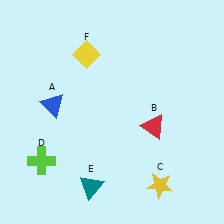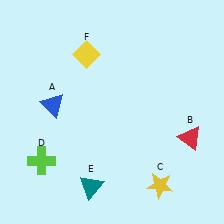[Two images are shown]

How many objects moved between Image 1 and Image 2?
1 object moved between the two images.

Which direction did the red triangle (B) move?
The red triangle (B) moved right.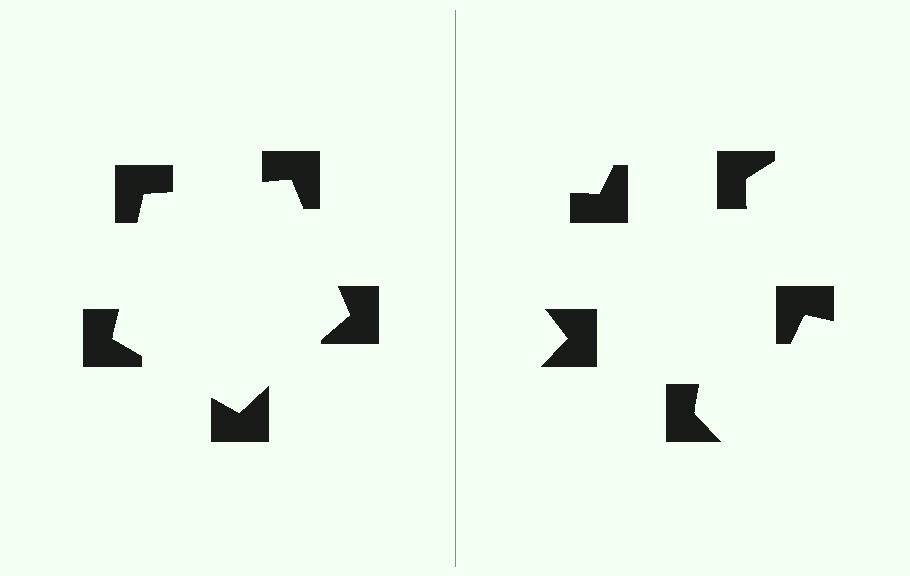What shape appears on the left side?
An illusory pentagon.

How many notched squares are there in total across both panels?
10 — 5 on each side.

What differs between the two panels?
The notched squares are positioned identically on both sides; only the wedge orientations differ. On the left they align to a pentagon; on the right they are misaligned.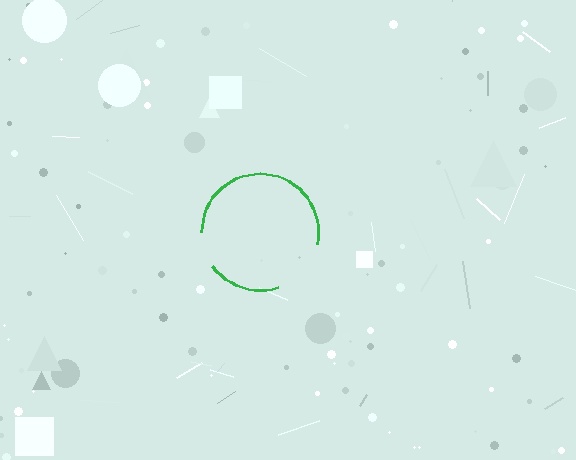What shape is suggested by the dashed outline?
The dashed outline suggests a circle.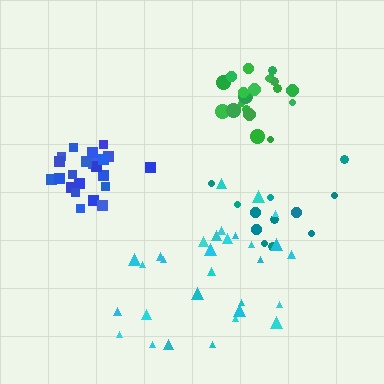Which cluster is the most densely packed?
Green.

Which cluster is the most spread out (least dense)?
Teal.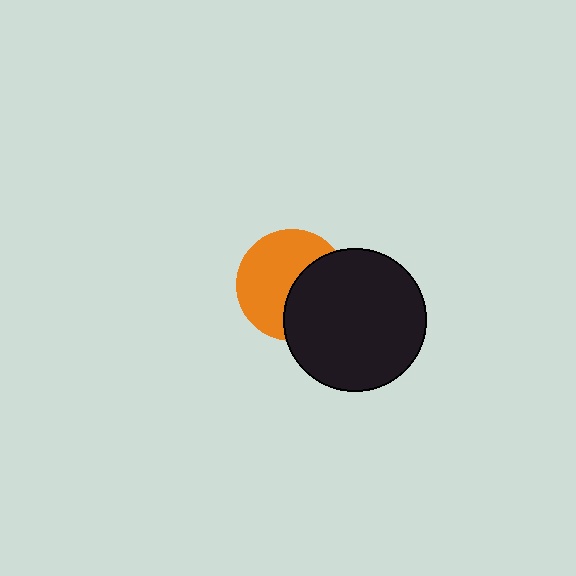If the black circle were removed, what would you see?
You would see the complete orange circle.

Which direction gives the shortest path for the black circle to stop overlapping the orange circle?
Moving right gives the shortest separation.